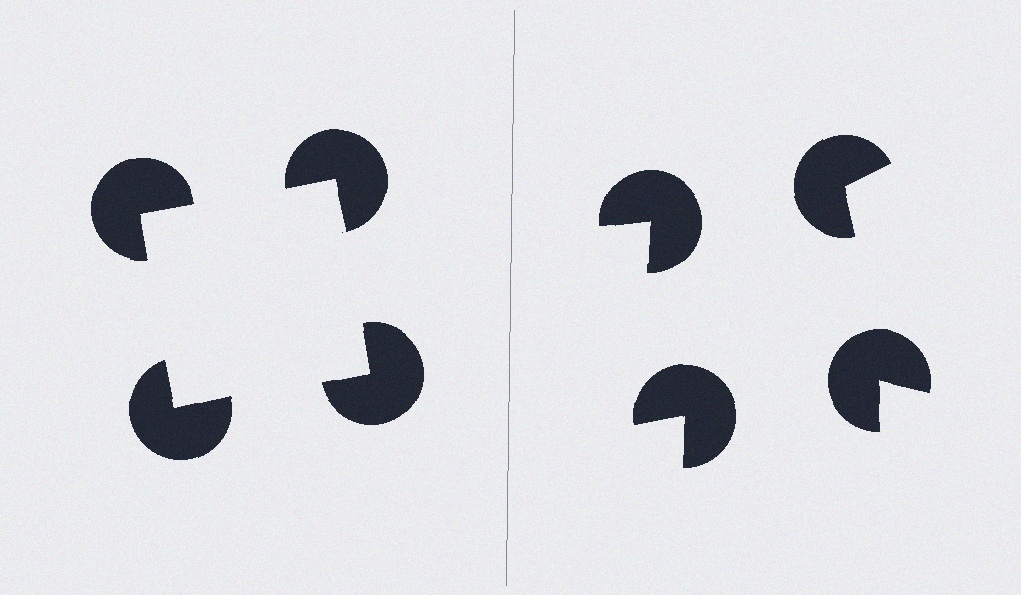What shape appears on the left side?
An illusory square.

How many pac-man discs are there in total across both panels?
8 — 4 on each side.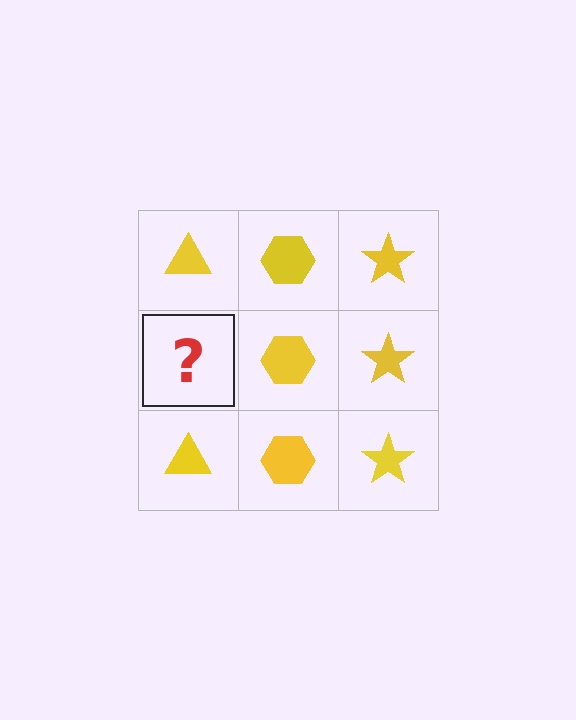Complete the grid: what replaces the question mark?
The question mark should be replaced with a yellow triangle.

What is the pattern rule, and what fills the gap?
The rule is that each column has a consistent shape. The gap should be filled with a yellow triangle.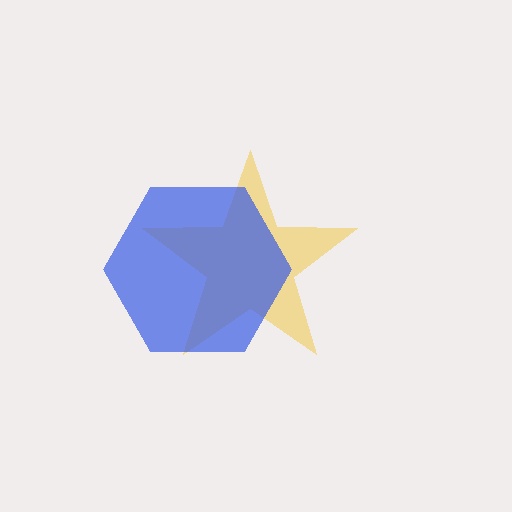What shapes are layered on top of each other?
The layered shapes are: a yellow star, a blue hexagon.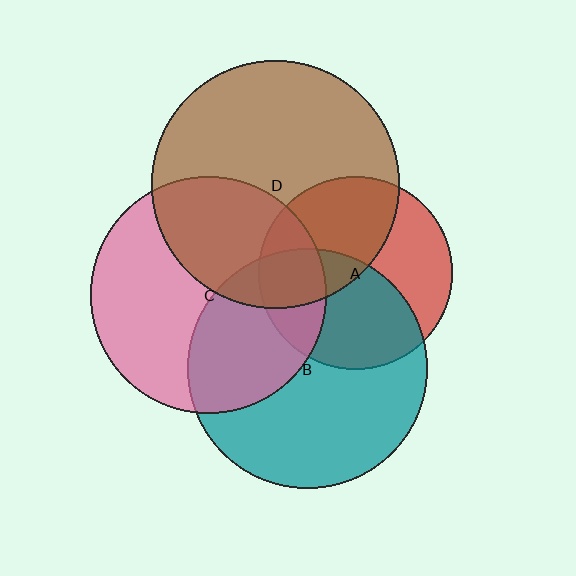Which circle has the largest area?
Circle D (brown).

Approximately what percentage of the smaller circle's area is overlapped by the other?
Approximately 50%.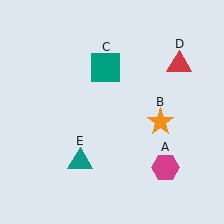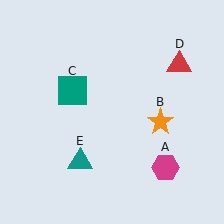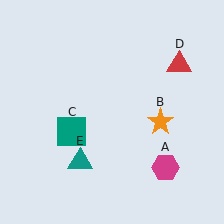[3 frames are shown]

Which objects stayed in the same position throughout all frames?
Magenta hexagon (object A) and orange star (object B) and red triangle (object D) and teal triangle (object E) remained stationary.